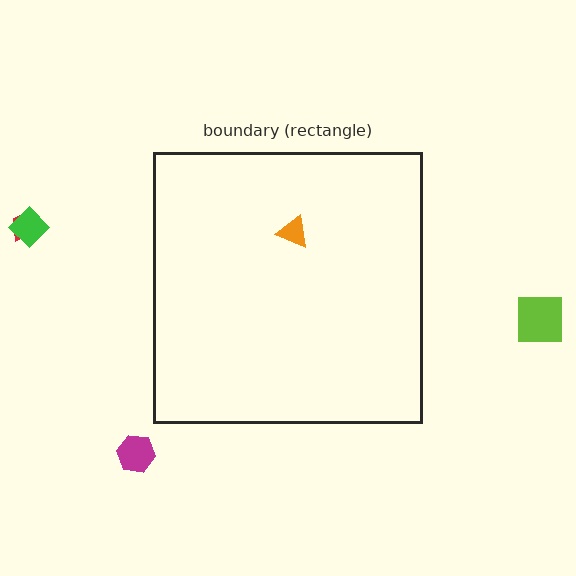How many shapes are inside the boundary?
1 inside, 4 outside.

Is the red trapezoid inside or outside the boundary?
Outside.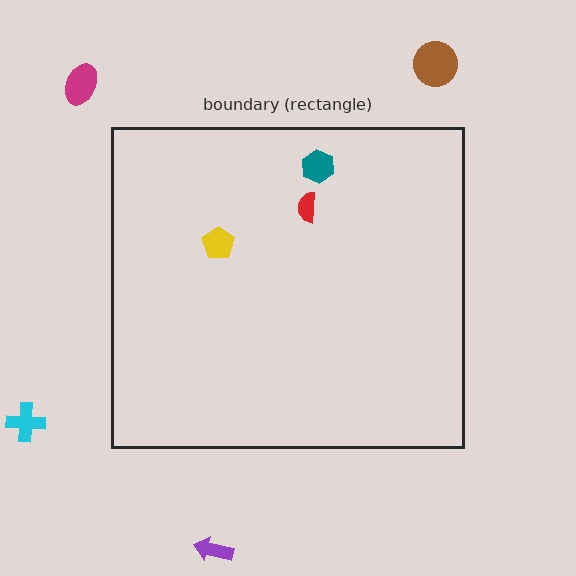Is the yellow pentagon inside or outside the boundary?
Inside.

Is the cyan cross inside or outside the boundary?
Outside.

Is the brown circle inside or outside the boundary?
Outside.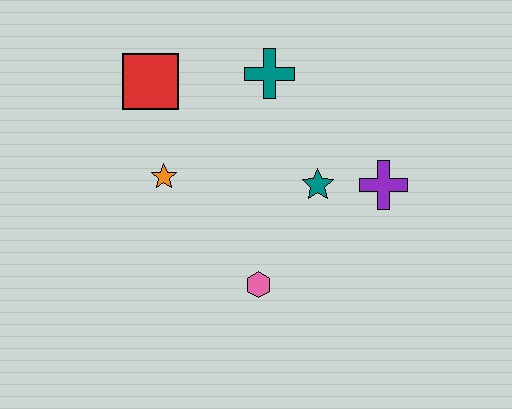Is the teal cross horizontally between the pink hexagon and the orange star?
No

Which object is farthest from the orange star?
The purple cross is farthest from the orange star.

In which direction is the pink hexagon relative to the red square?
The pink hexagon is below the red square.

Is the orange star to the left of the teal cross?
Yes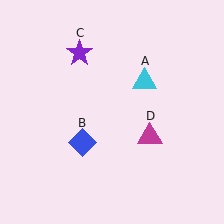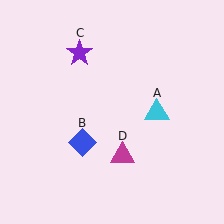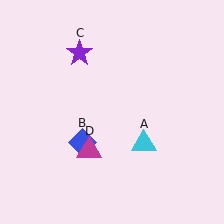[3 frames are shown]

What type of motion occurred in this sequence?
The cyan triangle (object A), magenta triangle (object D) rotated clockwise around the center of the scene.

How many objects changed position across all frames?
2 objects changed position: cyan triangle (object A), magenta triangle (object D).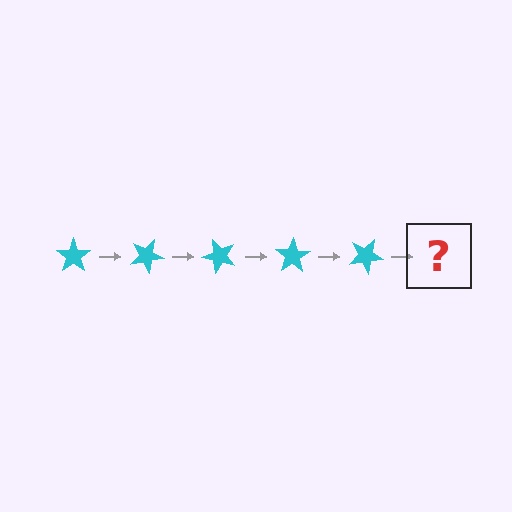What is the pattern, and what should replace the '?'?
The pattern is that the star rotates 25 degrees each step. The '?' should be a cyan star rotated 125 degrees.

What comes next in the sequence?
The next element should be a cyan star rotated 125 degrees.